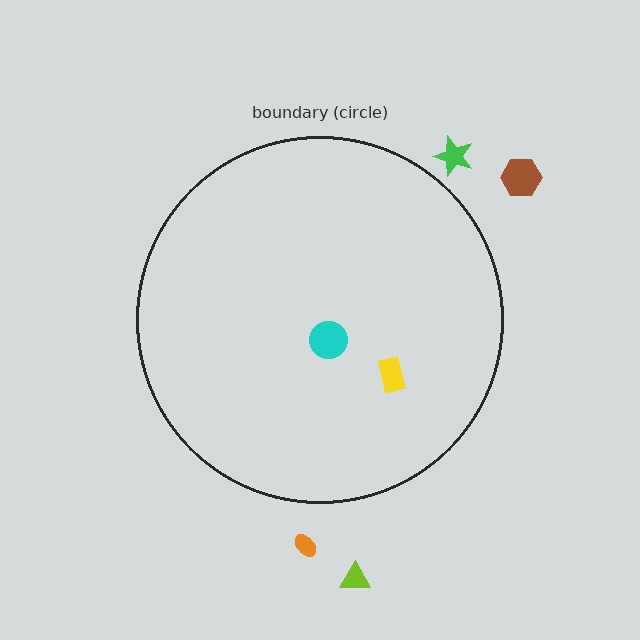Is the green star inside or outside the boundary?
Outside.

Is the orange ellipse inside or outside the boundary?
Outside.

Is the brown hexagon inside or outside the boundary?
Outside.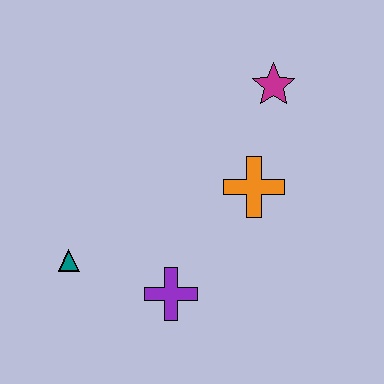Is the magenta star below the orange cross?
No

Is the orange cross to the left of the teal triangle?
No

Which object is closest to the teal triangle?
The purple cross is closest to the teal triangle.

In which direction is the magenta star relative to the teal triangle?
The magenta star is to the right of the teal triangle.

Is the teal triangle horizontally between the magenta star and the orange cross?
No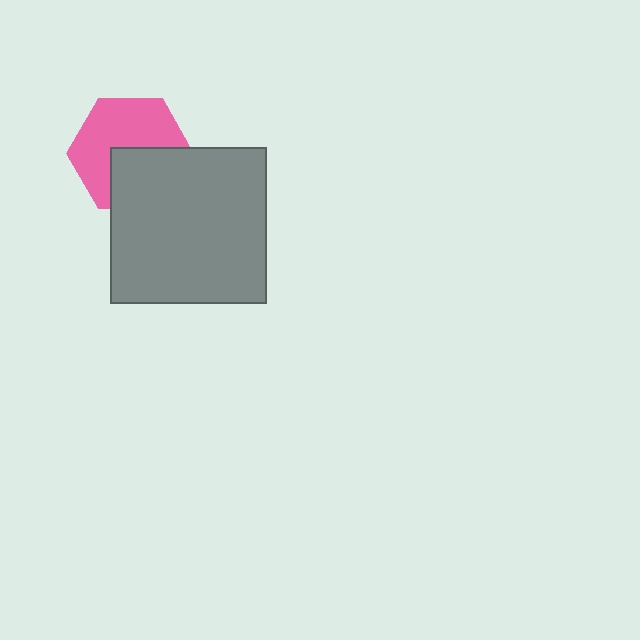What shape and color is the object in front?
The object in front is a gray square.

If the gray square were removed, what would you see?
You would see the complete pink hexagon.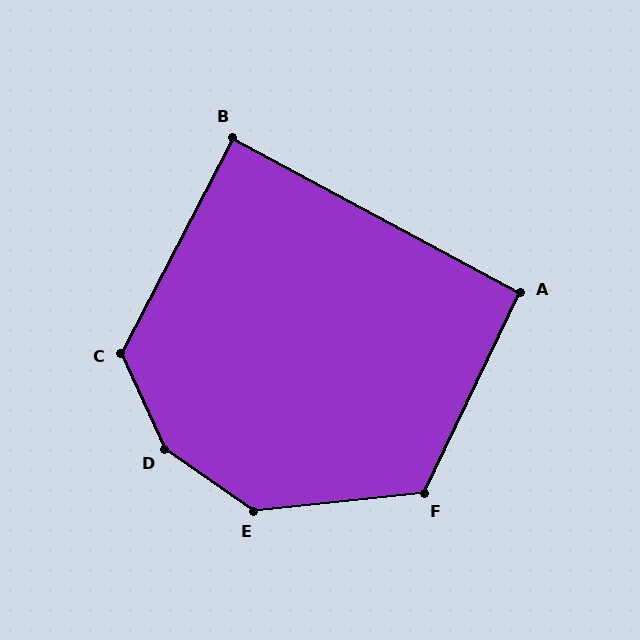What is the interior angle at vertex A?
Approximately 93 degrees (approximately right).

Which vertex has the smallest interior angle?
B, at approximately 89 degrees.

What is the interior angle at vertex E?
Approximately 139 degrees (obtuse).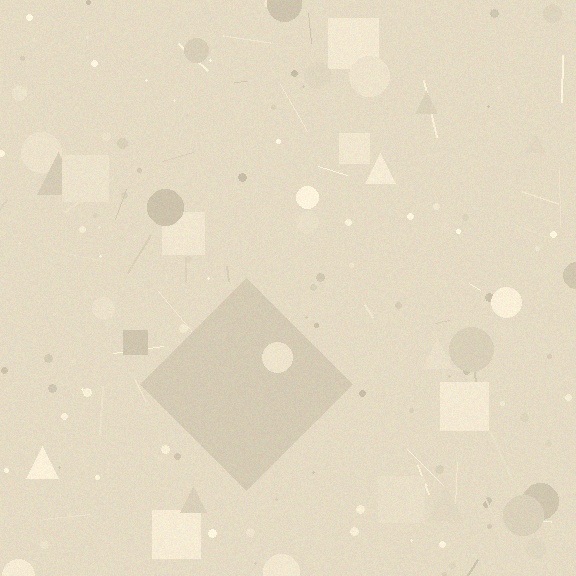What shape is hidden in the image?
A diamond is hidden in the image.